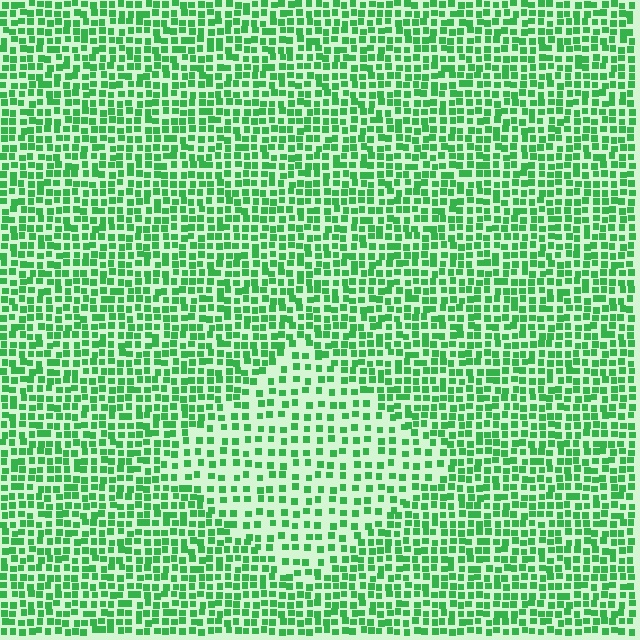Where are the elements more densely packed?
The elements are more densely packed outside the diamond boundary.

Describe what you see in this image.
The image contains small green elements arranged at two different densities. A diamond-shaped region is visible where the elements are less densely packed than the surrounding area.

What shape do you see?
I see a diamond.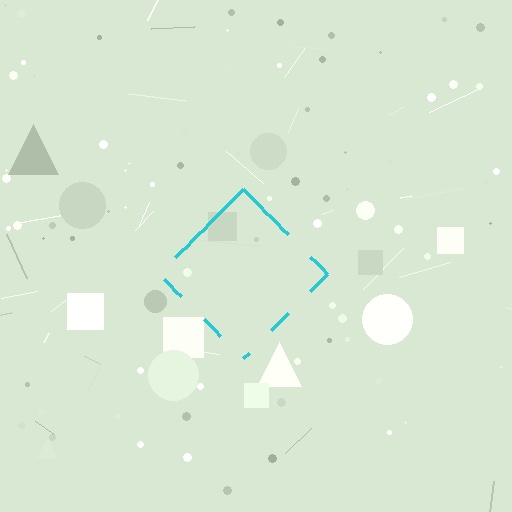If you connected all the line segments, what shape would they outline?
They would outline a diamond.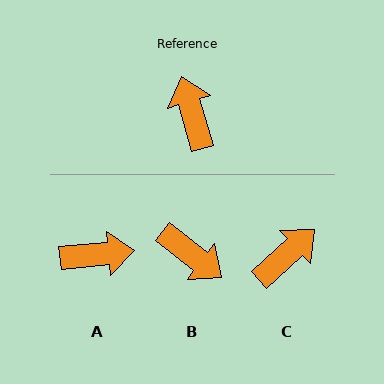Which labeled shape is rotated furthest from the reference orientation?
B, about 145 degrees away.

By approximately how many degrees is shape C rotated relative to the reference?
Approximately 64 degrees clockwise.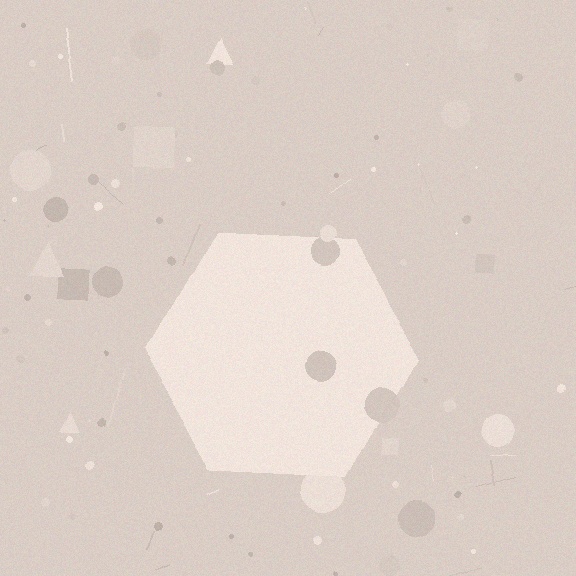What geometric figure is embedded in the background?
A hexagon is embedded in the background.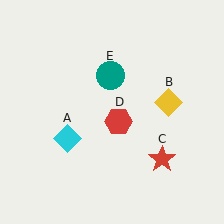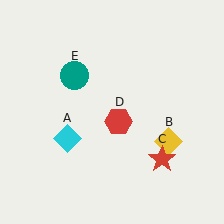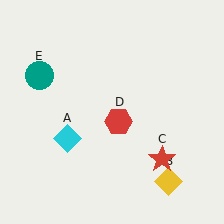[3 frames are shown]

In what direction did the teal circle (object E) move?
The teal circle (object E) moved left.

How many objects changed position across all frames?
2 objects changed position: yellow diamond (object B), teal circle (object E).